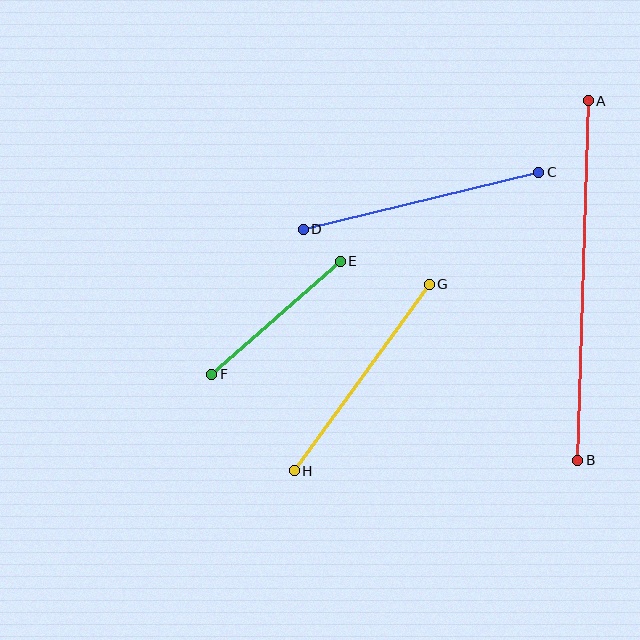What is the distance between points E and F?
The distance is approximately 171 pixels.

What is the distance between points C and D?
The distance is approximately 242 pixels.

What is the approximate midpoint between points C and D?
The midpoint is at approximately (421, 201) pixels.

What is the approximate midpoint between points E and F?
The midpoint is at approximately (276, 318) pixels.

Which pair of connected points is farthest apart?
Points A and B are farthest apart.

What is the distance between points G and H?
The distance is approximately 230 pixels.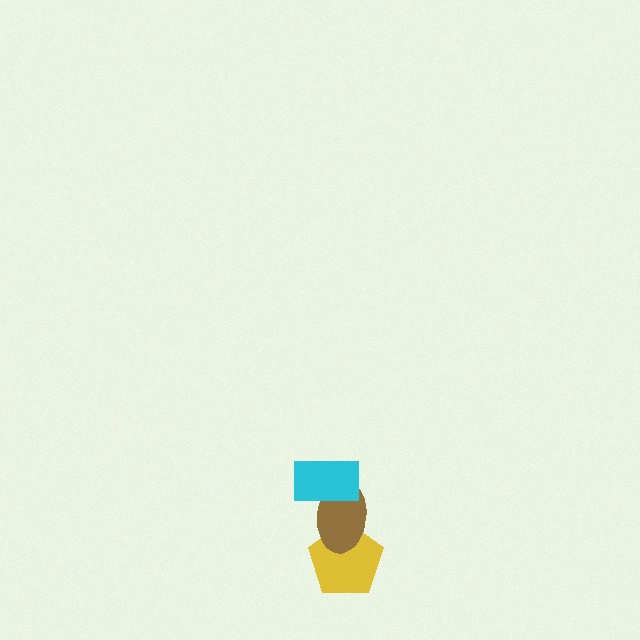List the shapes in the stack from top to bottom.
From top to bottom: the cyan rectangle, the brown ellipse, the yellow pentagon.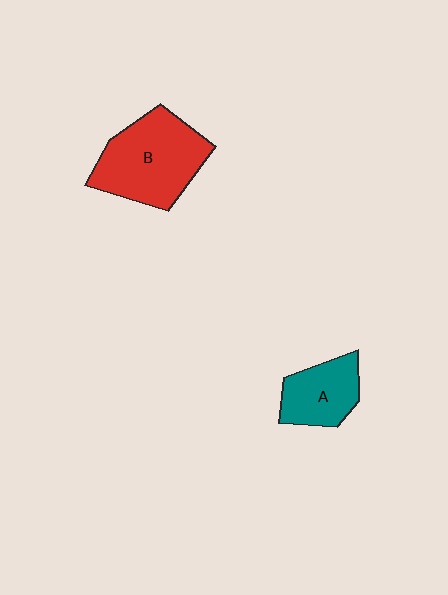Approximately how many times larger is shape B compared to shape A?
Approximately 1.8 times.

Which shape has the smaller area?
Shape A (teal).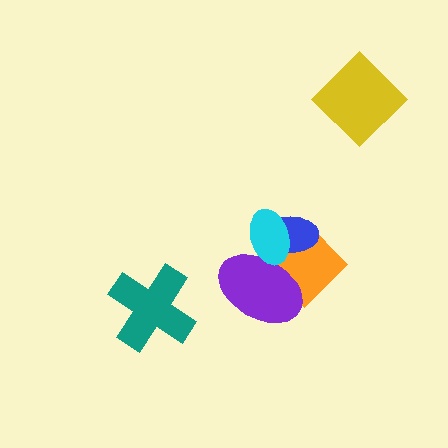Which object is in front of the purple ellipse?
The cyan ellipse is in front of the purple ellipse.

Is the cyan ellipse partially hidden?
No, no other shape covers it.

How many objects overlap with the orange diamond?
3 objects overlap with the orange diamond.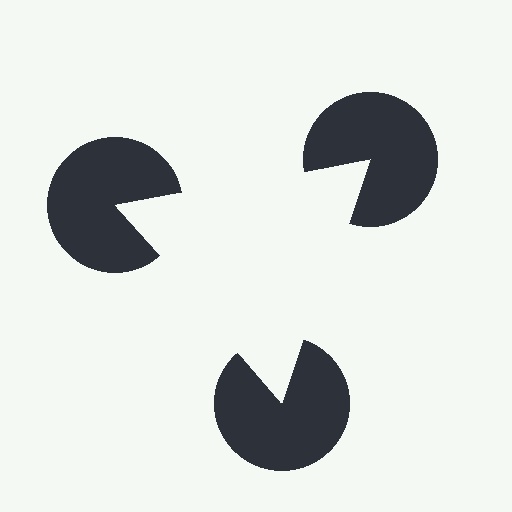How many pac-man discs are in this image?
There are 3 — one at each vertex of the illusory triangle.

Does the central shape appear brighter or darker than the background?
It typically appears slightly brighter than the background, even though no actual brightness change is drawn.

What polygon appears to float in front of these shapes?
An illusory triangle — its edges are inferred from the aligned wedge cuts in the pac-man discs, not physically drawn.